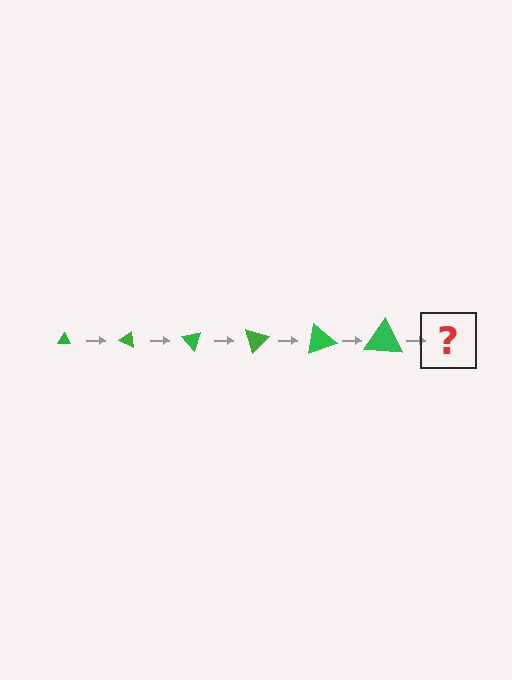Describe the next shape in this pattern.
It should be a triangle, larger than the previous one and rotated 150 degrees from the start.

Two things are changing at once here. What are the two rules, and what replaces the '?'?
The two rules are that the triangle grows larger each step and it rotates 25 degrees each step. The '?' should be a triangle, larger than the previous one and rotated 150 degrees from the start.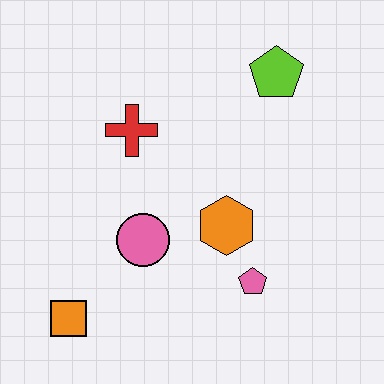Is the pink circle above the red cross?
No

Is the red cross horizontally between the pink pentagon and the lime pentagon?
No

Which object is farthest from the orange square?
The lime pentagon is farthest from the orange square.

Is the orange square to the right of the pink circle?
No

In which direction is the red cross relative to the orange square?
The red cross is above the orange square.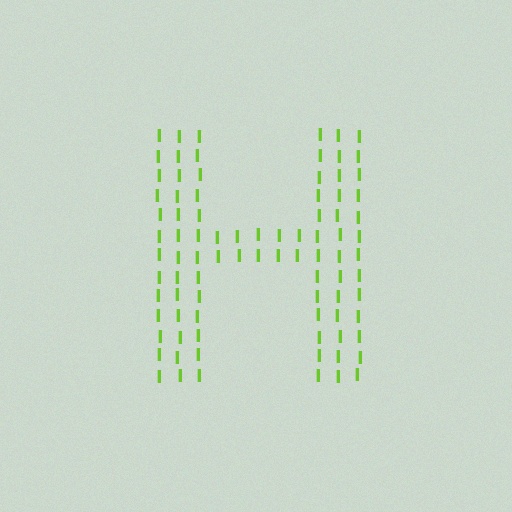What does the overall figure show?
The overall figure shows the letter H.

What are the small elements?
The small elements are letter I's.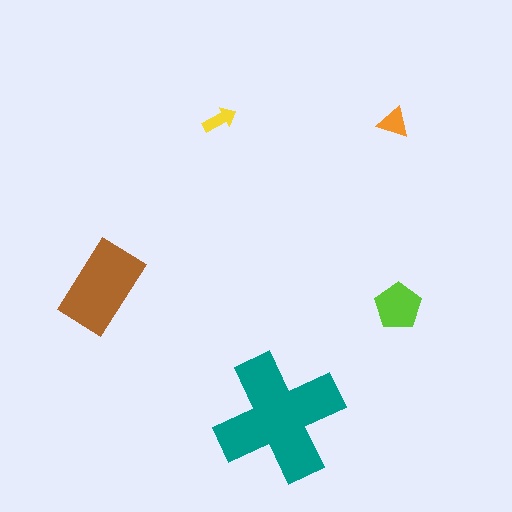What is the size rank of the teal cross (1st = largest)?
1st.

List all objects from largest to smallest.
The teal cross, the brown rectangle, the lime pentagon, the orange triangle, the yellow arrow.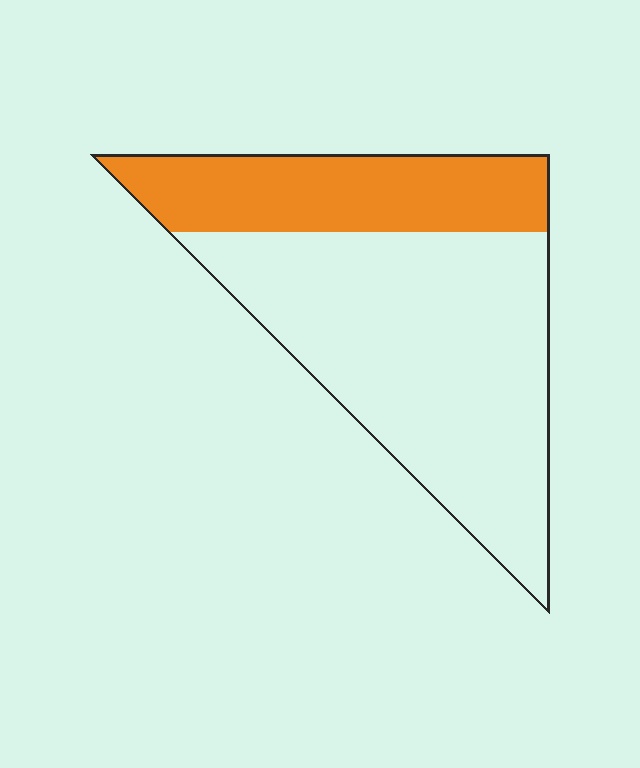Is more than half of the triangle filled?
No.